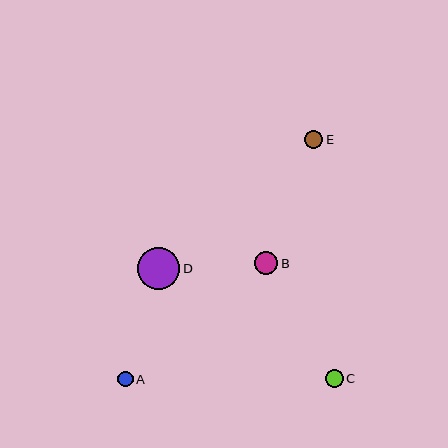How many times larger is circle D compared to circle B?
Circle D is approximately 1.8 times the size of circle B.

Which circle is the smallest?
Circle A is the smallest with a size of approximately 16 pixels.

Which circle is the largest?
Circle D is the largest with a size of approximately 42 pixels.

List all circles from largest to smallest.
From largest to smallest: D, B, E, C, A.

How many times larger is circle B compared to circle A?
Circle B is approximately 1.5 times the size of circle A.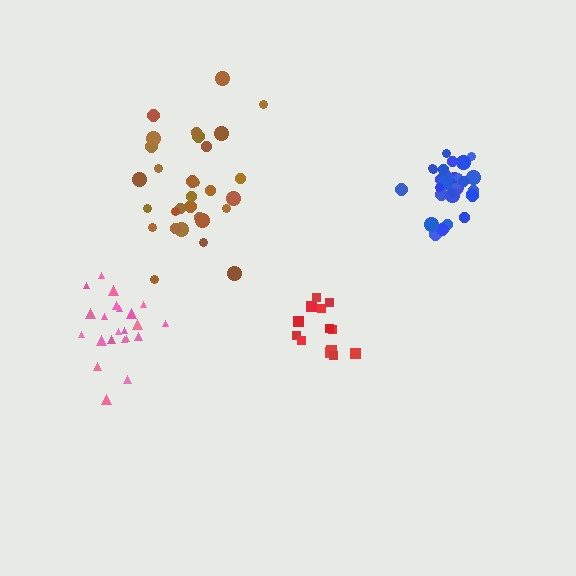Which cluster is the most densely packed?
Blue.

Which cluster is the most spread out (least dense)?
Brown.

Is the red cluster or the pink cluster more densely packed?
Pink.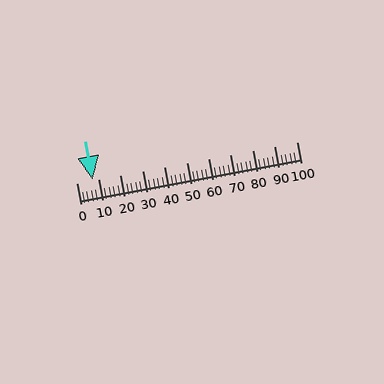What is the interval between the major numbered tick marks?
The major tick marks are spaced 10 units apart.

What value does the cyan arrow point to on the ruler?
The cyan arrow points to approximately 7.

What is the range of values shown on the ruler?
The ruler shows values from 0 to 100.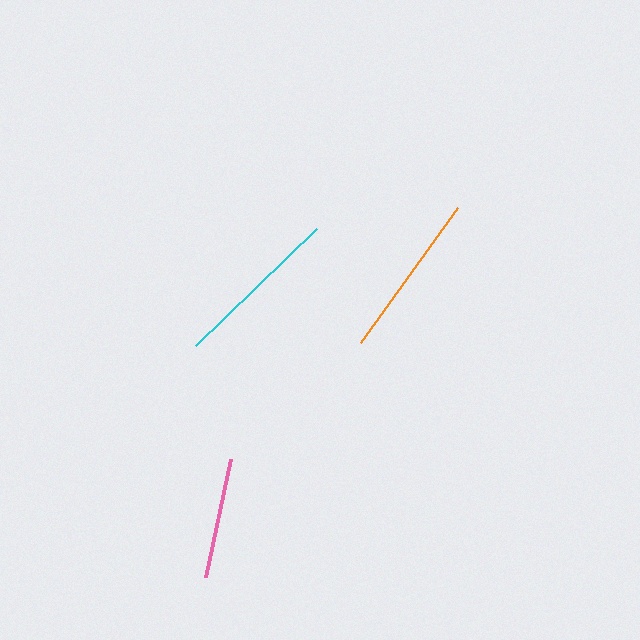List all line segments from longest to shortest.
From longest to shortest: cyan, orange, pink.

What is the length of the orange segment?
The orange segment is approximately 166 pixels long.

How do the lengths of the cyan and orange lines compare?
The cyan and orange lines are approximately the same length.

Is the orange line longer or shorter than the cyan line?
The cyan line is longer than the orange line.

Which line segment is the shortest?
The pink line is the shortest at approximately 121 pixels.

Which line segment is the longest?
The cyan line is the longest at approximately 168 pixels.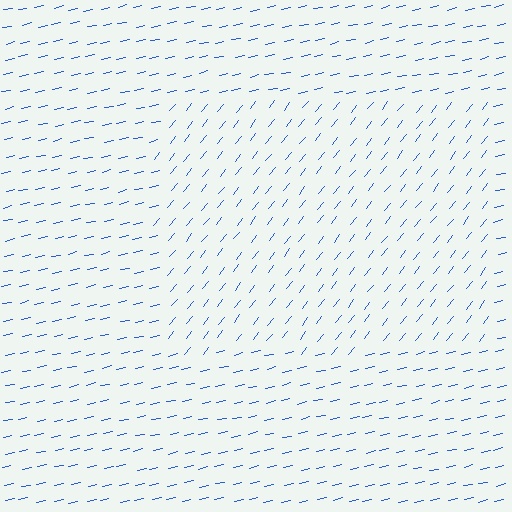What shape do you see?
I see a rectangle.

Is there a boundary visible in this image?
Yes, there is a texture boundary formed by a change in line orientation.